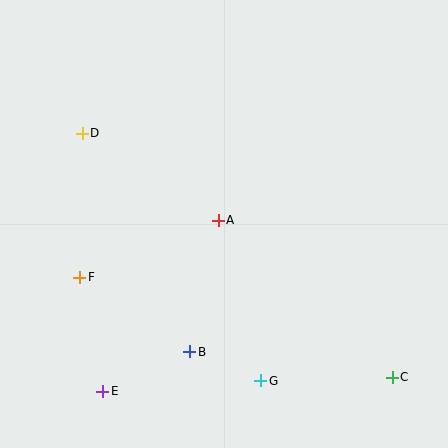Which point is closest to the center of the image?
Point A at (218, 220) is closest to the center.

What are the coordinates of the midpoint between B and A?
The midpoint between B and A is at (204, 286).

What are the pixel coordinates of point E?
Point E is at (103, 391).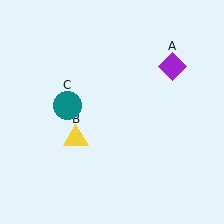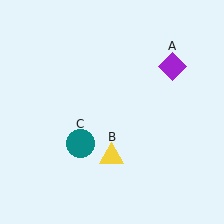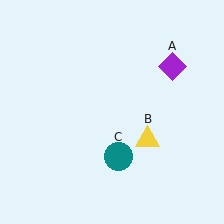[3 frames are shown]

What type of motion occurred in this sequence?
The yellow triangle (object B), teal circle (object C) rotated counterclockwise around the center of the scene.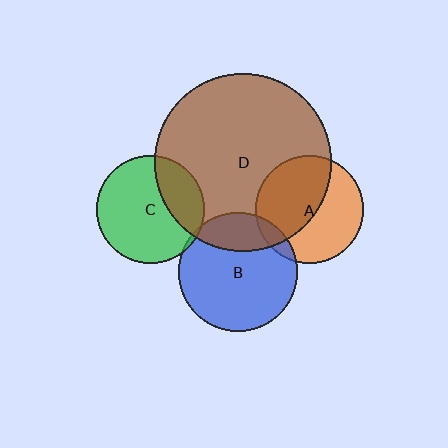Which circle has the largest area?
Circle D (brown).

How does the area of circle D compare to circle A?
Approximately 2.7 times.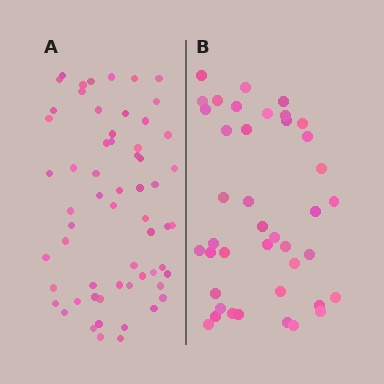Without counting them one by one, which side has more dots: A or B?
Region A (the left region) has more dots.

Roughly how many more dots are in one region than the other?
Region A has approximately 20 more dots than region B.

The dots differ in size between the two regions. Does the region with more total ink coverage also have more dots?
No. Region B has more total ink coverage because its dots are larger, but region A actually contains more individual dots. Total area can be misleading — the number of items is what matters here.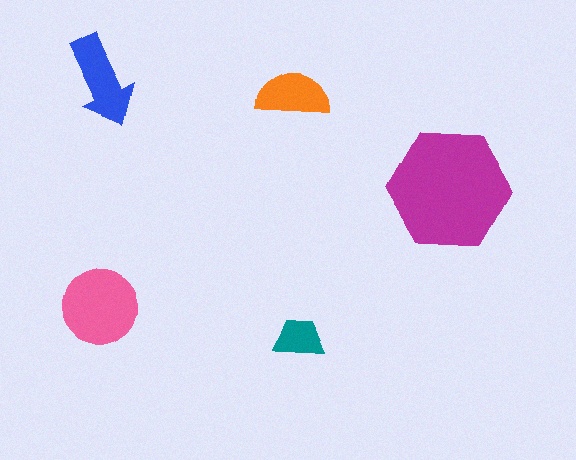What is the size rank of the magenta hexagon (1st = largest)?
1st.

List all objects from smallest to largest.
The teal trapezoid, the orange semicircle, the blue arrow, the pink circle, the magenta hexagon.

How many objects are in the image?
There are 5 objects in the image.